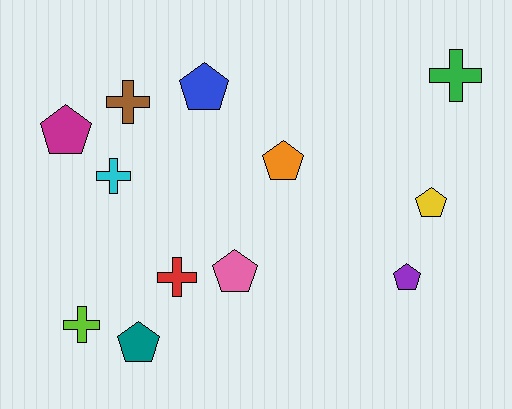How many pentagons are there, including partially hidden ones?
There are 7 pentagons.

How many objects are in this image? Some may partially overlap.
There are 12 objects.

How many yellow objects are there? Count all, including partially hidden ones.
There is 1 yellow object.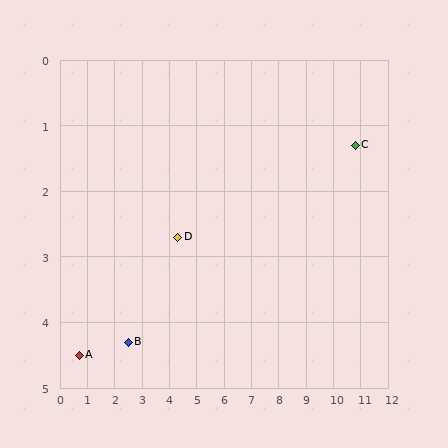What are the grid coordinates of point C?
Point C is at approximately (10.8, 1.3).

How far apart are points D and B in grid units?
Points D and B are about 2.4 grid units apart.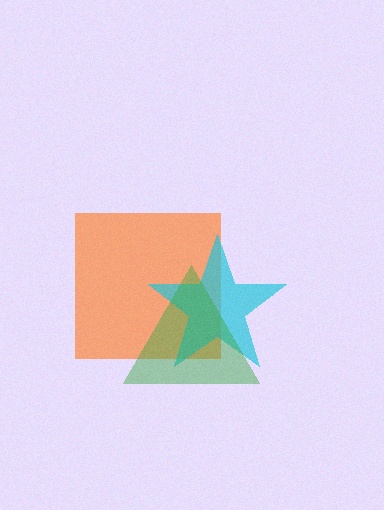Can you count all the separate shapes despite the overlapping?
Yes, there are 3 separate shapes.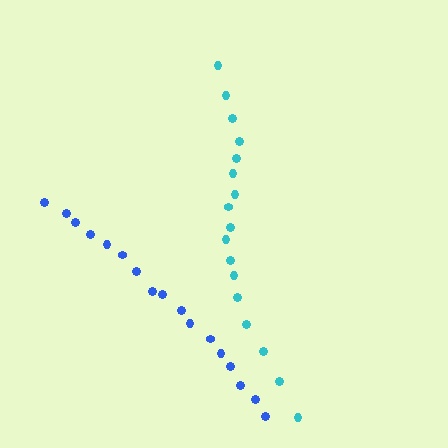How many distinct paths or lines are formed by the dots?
There are 2 distinct paths.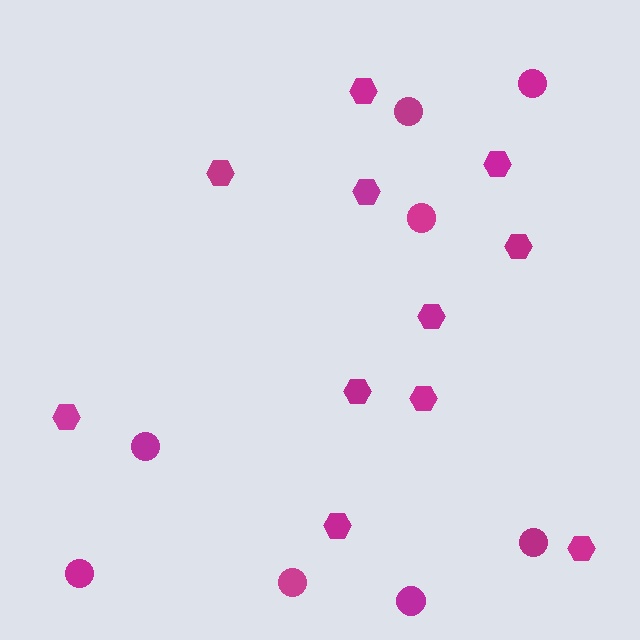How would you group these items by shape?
There are 2 groups: one group of circles (8) and one group of hexagons (11).